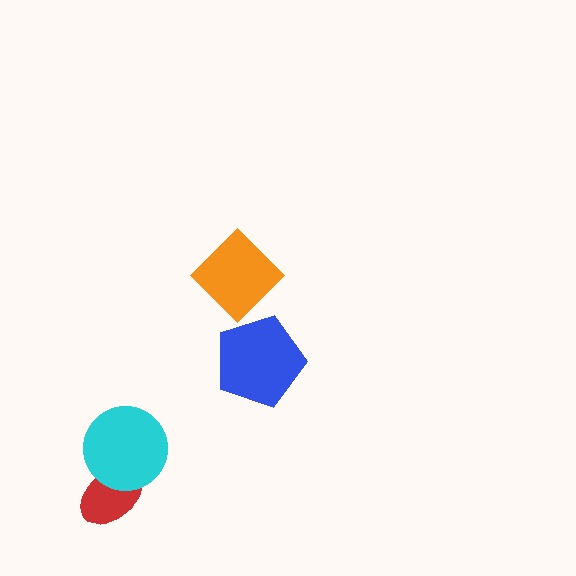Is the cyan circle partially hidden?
No, no other shape covers it.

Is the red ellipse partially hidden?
Yes, it is partially covered by another shape.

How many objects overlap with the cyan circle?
1 object overlaps with the cyan circle.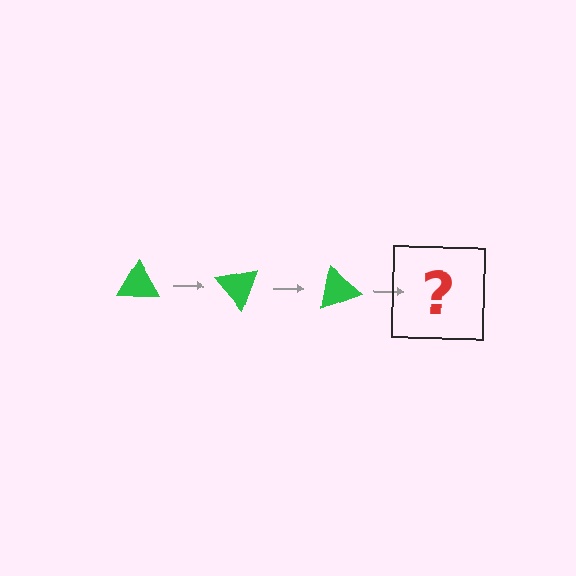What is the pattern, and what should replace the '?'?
The pattern is that the triangle rotates 50 degrees each step. The '?' should be a green triangle rotated 150 degrees.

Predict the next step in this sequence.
The next step is a green triangle rotated 150 degrees.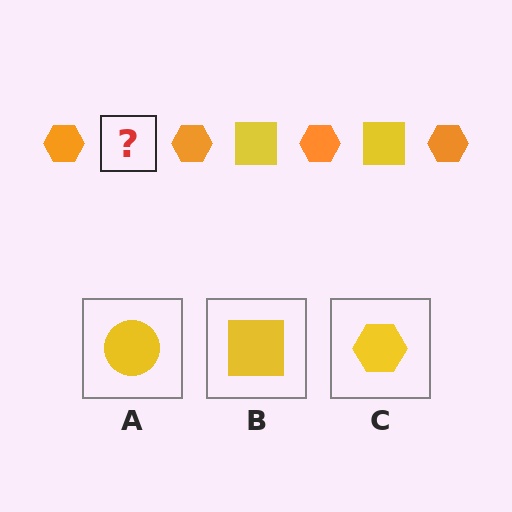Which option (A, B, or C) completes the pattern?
B.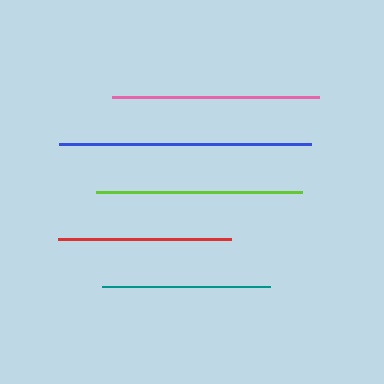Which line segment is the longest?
The blue line is the longest at approximately 252 pixels.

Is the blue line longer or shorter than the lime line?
The blue line is longer than the lime line.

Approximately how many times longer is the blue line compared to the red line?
The blue line is approximately 1.4 times the length of the red line.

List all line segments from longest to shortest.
From longest to shortest: blue, pink, lime, red, teal.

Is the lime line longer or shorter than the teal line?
The lime line is longer than the teal line.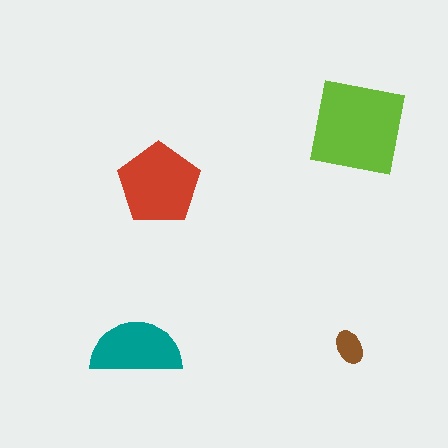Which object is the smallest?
The brown ellipse.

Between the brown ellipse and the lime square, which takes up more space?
The lime square.